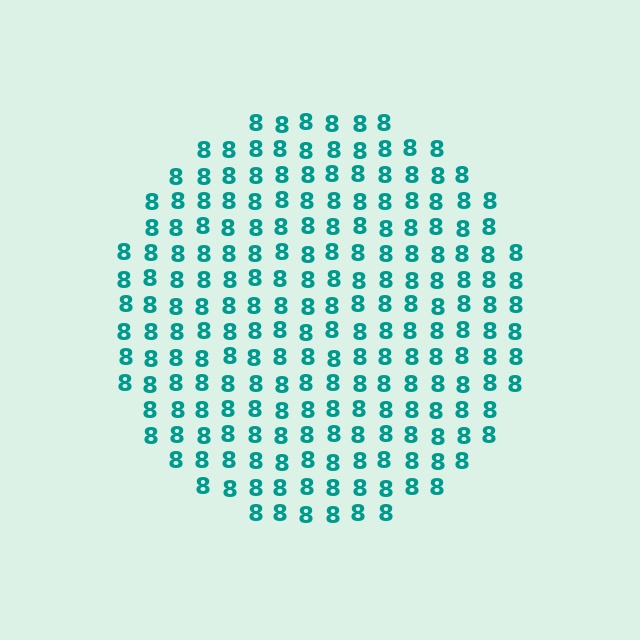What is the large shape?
The large shape is a circle.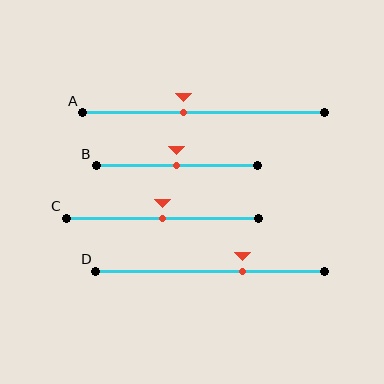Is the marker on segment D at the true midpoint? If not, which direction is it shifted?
No, the marker on segment D is shifted to the right by about 14% of the segment length.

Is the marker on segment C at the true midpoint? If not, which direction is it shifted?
Yes, the marker on segment C is at the true midpoint.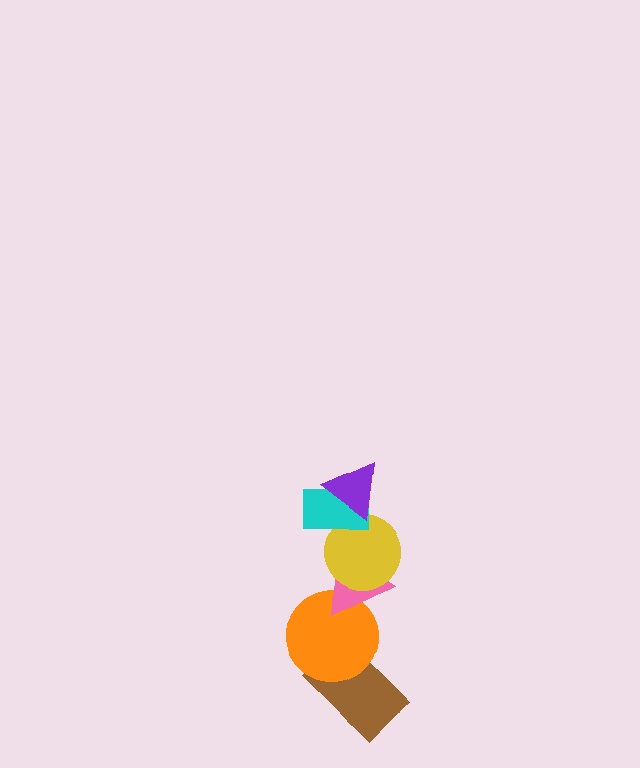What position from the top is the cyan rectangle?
The cyan rectangle is 2nd from the top.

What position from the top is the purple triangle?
The purple triangle is 1st from the top.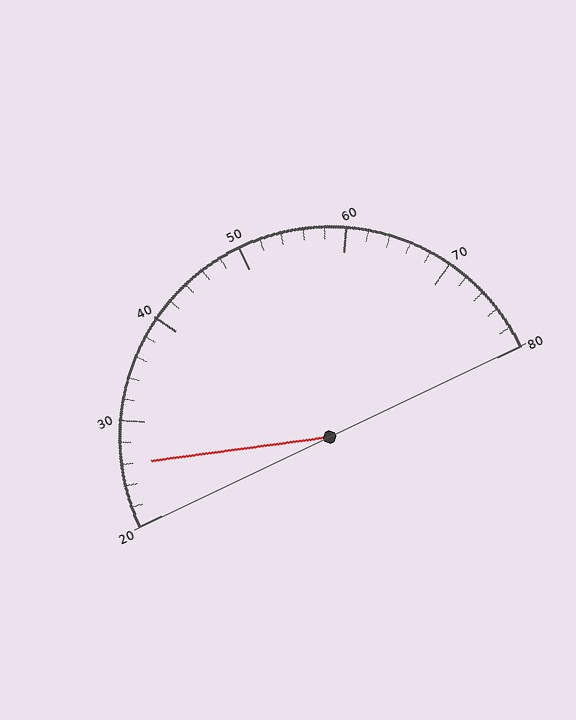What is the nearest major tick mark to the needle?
The nearest major tick mark is 30.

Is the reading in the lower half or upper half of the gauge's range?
The reading is in the lower half of the range (20 to 80).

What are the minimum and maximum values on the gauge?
The gauge ranges from 20 to 80.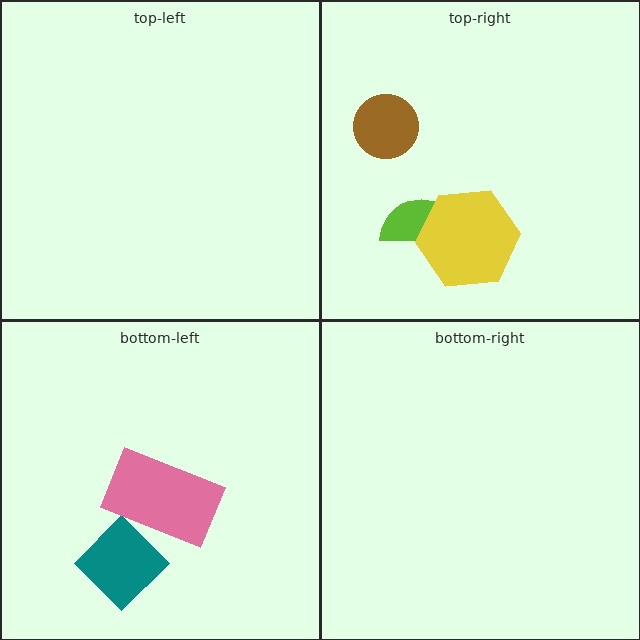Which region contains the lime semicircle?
The top-right region.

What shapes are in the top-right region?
The brown circle, the lime semicircle, the yellow hexagon.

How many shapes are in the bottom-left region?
2.